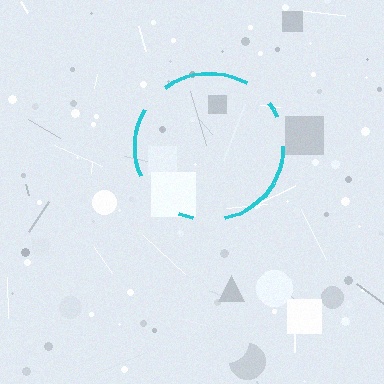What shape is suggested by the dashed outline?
The dashed outline suggests a circle.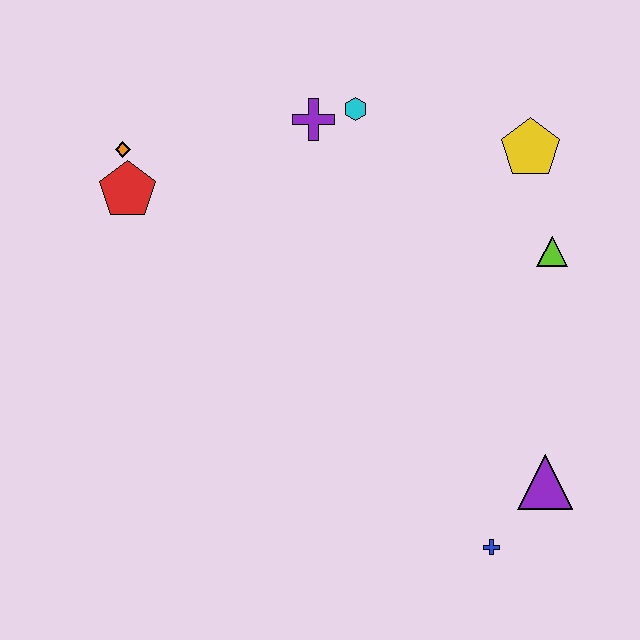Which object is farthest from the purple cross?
The blue cross is farthest from the purple cross.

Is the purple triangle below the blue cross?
No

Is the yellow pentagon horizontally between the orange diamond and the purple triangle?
Yes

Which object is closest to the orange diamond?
The red pentagon is closest to the orange diamond.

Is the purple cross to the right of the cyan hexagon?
No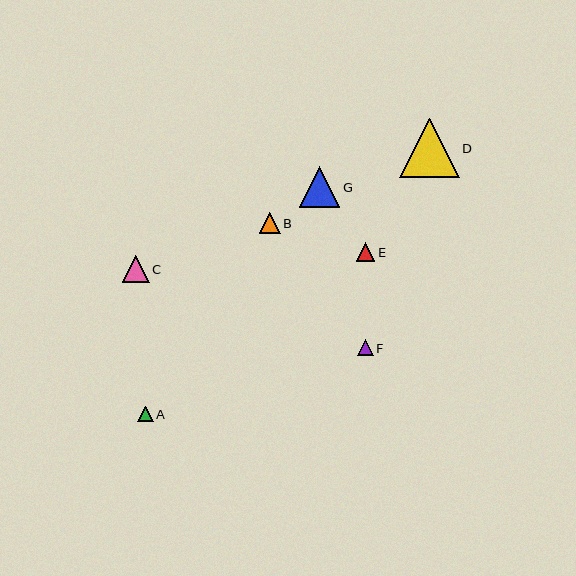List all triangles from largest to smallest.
From largest to smallest: D, G, C, B, E, A, F.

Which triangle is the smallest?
Triangle F is the smallest with a size of approximately 16 pixels.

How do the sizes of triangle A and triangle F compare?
Triangle A and triangle F are approximately the same size.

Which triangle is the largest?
Triangle D is the largest with a size of approximately 59 pixels.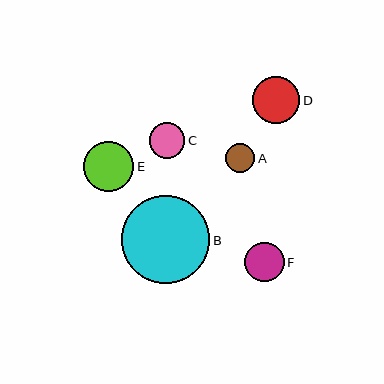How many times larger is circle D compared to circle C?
Circle D is approximately 1.3 times the size of circle C.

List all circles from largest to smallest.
From largest to smallest: B, E, D, F, C, A.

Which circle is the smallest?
Circle A is the smallest with a size of approximately 30 pixels.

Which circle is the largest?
Circle B is the largest with a size of approximately 88 pixels.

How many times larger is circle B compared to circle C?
Circle B is approximately 2.5 times the size of circle C.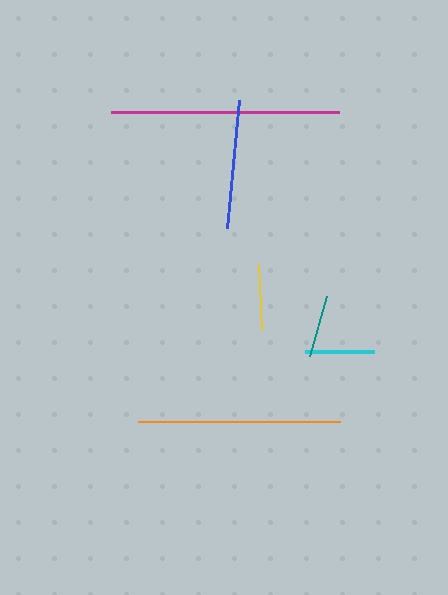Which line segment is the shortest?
The teal line is the shortest at approximately 62 pixels.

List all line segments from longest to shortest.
From longest to shortest: magenta, orange, blue, cyan, yellow, teal.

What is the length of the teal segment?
The teal segment is approximately 62 pixels long.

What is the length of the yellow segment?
The yellow segment is approximately 66 pixels long.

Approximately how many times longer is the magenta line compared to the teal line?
The magenta line is approximately 3.7 times the length of the teal line.